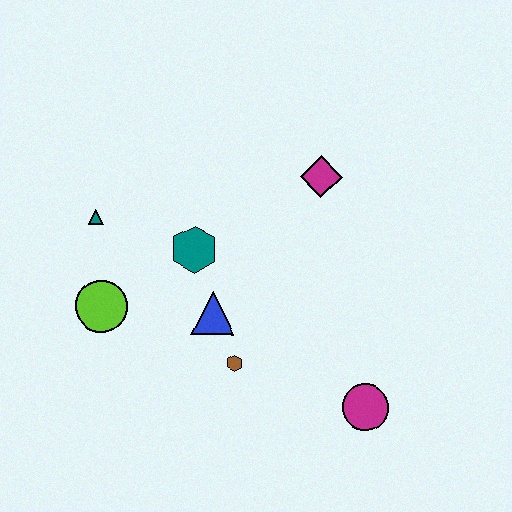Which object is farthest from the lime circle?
The magenta circle is farthest from the lime circle.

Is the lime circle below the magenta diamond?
Yes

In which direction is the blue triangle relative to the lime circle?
The blue triangle is to the right of the lime circle.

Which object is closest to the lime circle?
The teal triangle is closest to the lime circle.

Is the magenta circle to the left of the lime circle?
No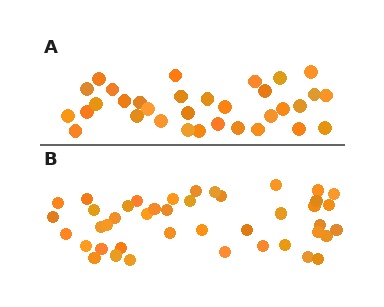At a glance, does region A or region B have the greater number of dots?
Region B (the bottom region) has more dots.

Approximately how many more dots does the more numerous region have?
Region B has roughly 10 or so more dots than region A.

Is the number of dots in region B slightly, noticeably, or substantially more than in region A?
Region B has noticeably more, but not dramatically so. The ratio is roughly 1.3 to 1.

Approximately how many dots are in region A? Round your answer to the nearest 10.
About 30 dots. (The exact count is 33, which rounds to 30.)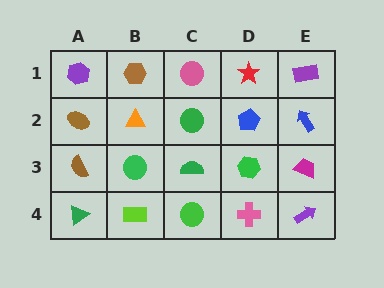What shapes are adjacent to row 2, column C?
A pink circle (row 1, column C), a green semicircle (row 3, column C), an orange triangle (row 2, column B), a blue pentagon (row 2, column D).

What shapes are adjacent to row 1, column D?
A blue pentagon (row 2, column D), a pink circle (row 1, column C), a purple rectangle (row 1, column E).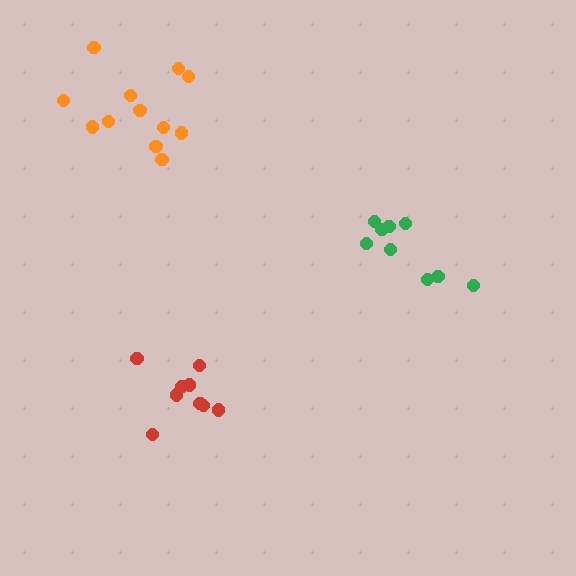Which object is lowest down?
The red cluster is bottommost.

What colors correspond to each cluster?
The clusters are colored: green, red, orange.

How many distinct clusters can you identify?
There are 3 distinct clusters.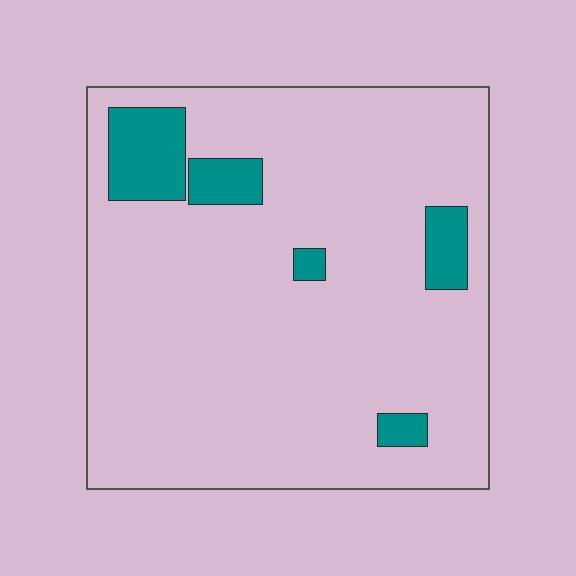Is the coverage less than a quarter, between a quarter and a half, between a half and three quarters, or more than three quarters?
Less than a quarter.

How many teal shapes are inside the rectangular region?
5.